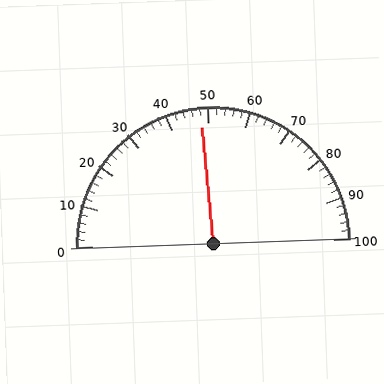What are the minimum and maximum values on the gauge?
The gauge ranges from 0 to 100.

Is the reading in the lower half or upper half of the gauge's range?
The reading is in the lower half of the range (0 to 100).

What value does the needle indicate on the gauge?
The needle indicates approximately 48.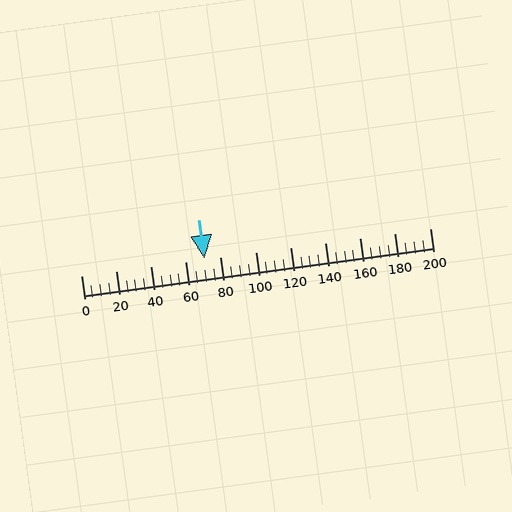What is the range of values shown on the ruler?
The ruler shows values from 0 to 200.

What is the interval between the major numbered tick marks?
The major tick marks are spaced 20 units apart.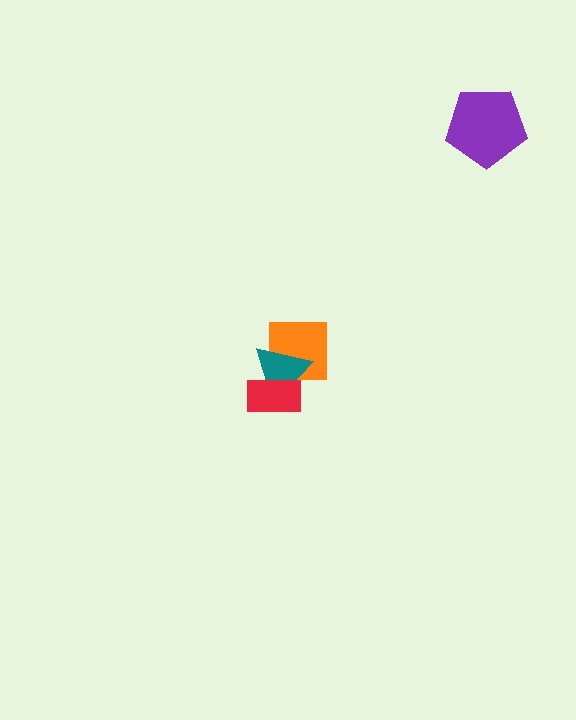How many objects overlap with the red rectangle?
1 object overlaps with the red rectangle.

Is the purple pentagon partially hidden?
No, no other shape covers it.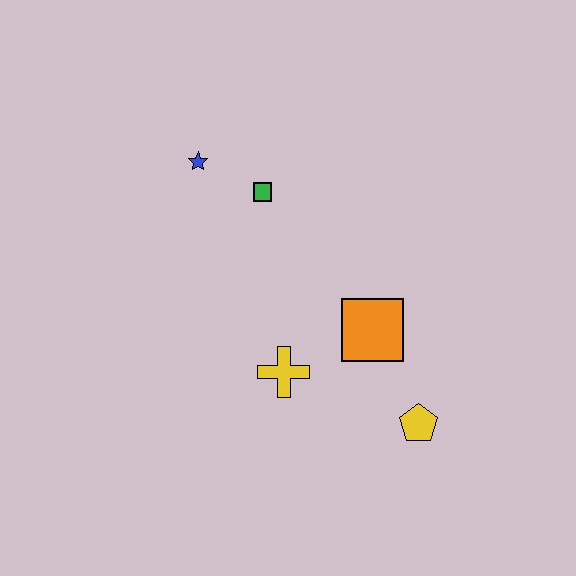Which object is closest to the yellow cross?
The orange square is closest to the yellow cross.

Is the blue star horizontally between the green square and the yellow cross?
No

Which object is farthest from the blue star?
The yellow pentagon is farthest from the blue star.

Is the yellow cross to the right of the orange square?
No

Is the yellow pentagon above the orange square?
No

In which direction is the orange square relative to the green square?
The orange square is below the green square.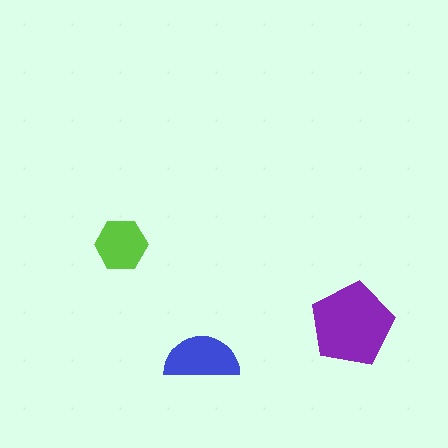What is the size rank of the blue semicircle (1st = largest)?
2nd.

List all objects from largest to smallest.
The purple pentagon, the blue semicircle, the lime hexagon.